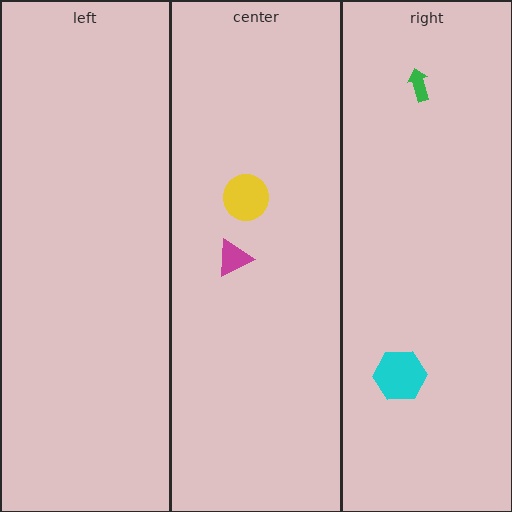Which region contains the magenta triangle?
The center region.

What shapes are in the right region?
The green arrow, the cyan hexagon.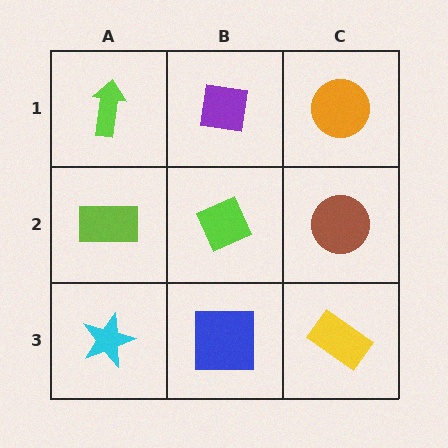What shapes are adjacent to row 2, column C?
An orange circle (row 1, column C), a yellow rectangle (row 3, column C), a lime diamond (row 2, column B).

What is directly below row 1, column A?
A lime rectangle.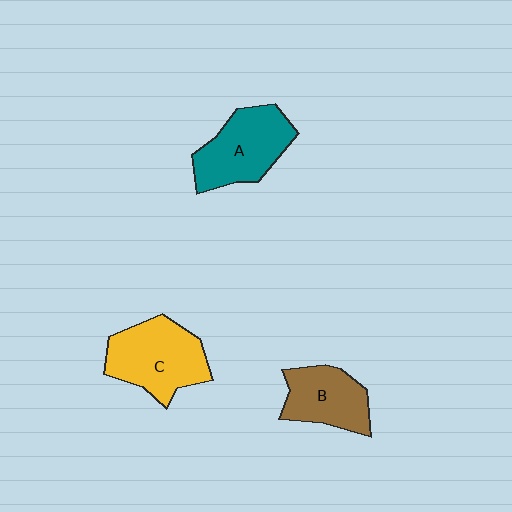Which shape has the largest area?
Shape C (yellow).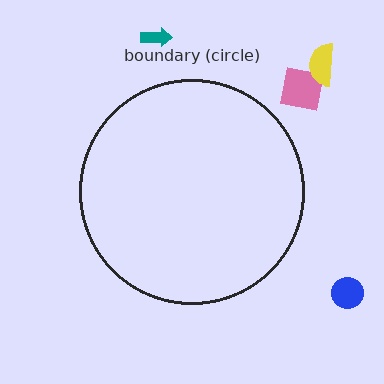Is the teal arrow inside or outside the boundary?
Outside.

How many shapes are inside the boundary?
0 inside, 4 outside.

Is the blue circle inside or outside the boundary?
Outside.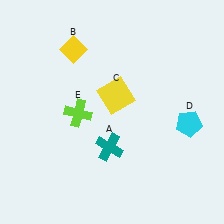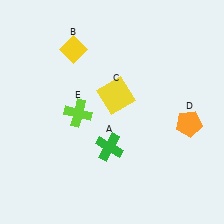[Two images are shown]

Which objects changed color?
A changed from teal to green. D changed from cyan to orange.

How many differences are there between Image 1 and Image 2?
There are 2 differences between the two images.